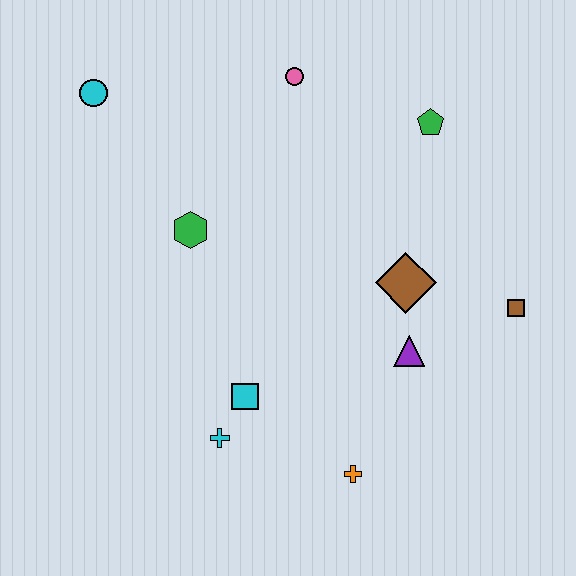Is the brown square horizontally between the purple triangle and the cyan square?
No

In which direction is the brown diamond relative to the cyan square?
The brown diamond is to the right of the cyan square.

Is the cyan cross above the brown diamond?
No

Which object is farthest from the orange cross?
The cyan circle is farthest from the orange cross.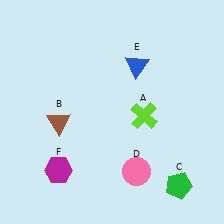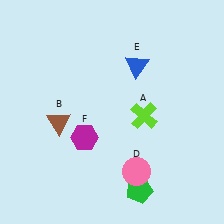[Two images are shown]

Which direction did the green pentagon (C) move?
The green pentagon (C) moved left.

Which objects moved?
The objects that moved are: the green pentagon (C), the magenta hexagon (F).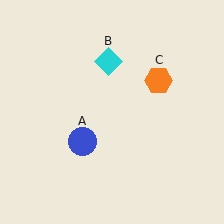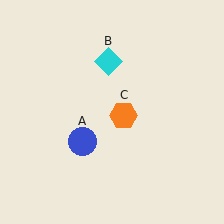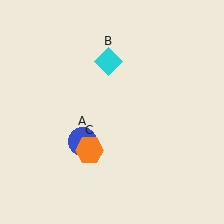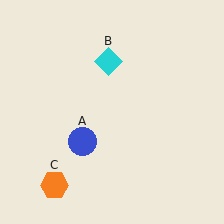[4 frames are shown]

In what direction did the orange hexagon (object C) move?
The orange hexagon (object C) moved down and to the left.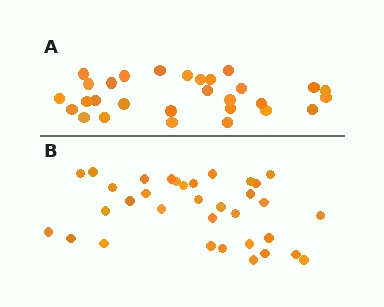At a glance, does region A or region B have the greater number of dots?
Region B (the bottom region) has more dots.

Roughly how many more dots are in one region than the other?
Region B has about 5 more dots than region A.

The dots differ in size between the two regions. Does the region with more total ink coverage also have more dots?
No. Region A has more total ink coverage because its dots are larger, but region B actually contains more individual dots. Total area can be misleading — the number of items is what matters here.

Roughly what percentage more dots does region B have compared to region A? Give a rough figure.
About 15% more.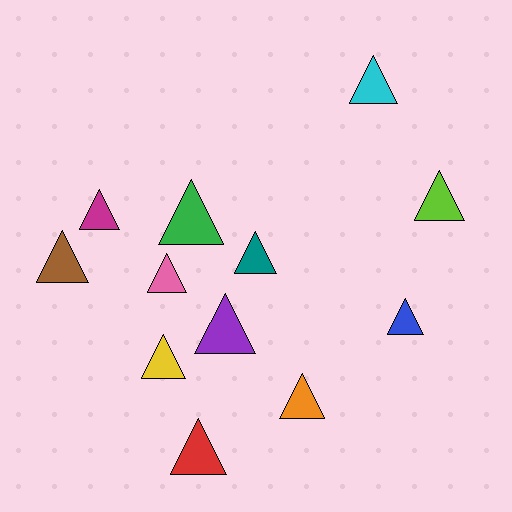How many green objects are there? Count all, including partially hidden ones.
There is 1 green object.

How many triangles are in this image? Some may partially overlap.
There are 12 triangles.